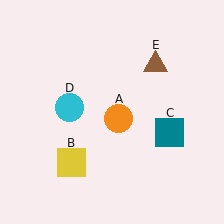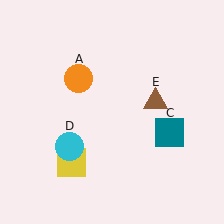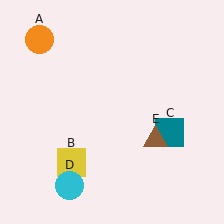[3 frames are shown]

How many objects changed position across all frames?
3 objects changed position: orange circle (object A), cyan circle (object D), brown triangle (object E).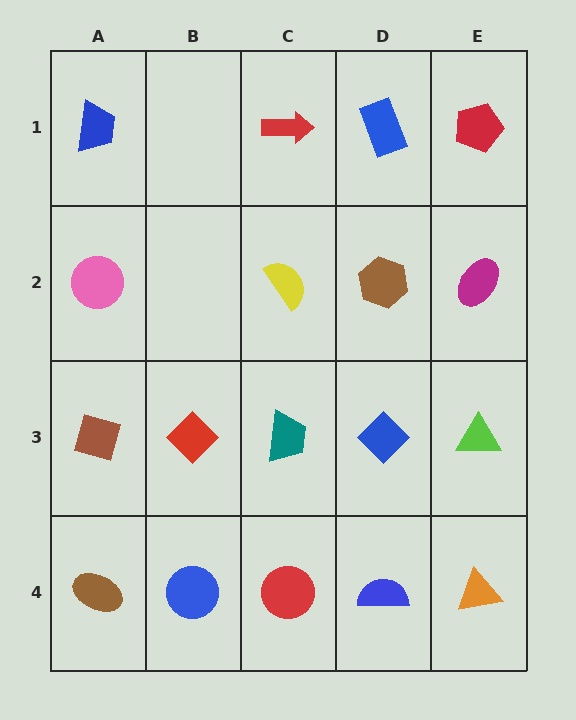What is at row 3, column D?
A blue diamond.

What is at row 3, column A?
A brown square.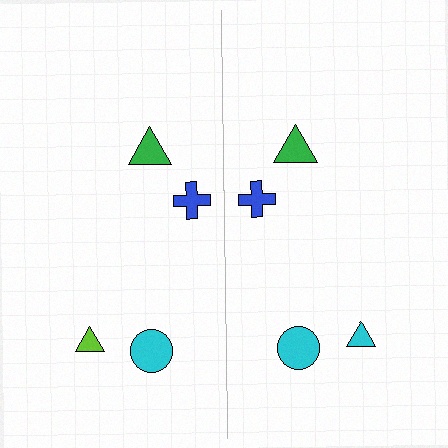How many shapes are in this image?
There are 8 shapes in this image.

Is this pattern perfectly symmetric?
No, the pattern is not perfectly symmetric. The cyan triangle on the right side breaks the symmetry — its mirror counterpart is lime.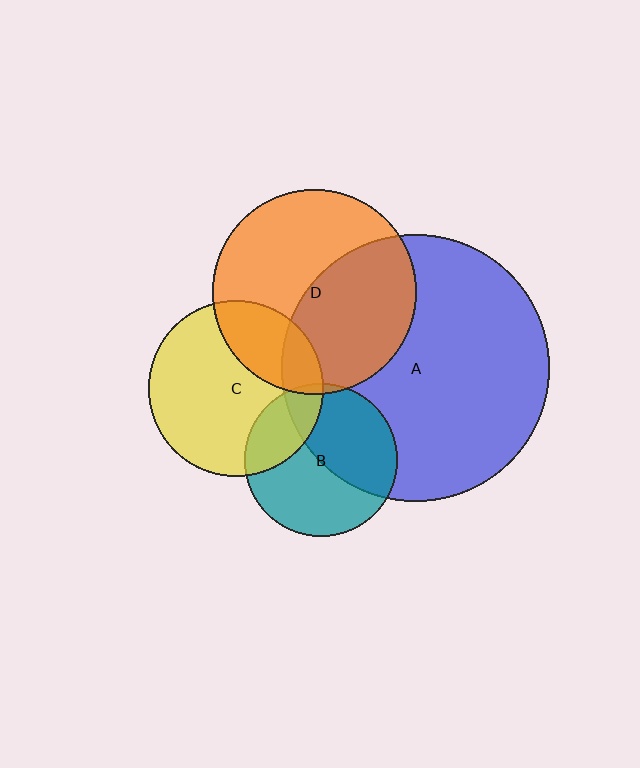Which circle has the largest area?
Circle A (blue).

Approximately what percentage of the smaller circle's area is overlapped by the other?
Approximately 25%.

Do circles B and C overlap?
Yes.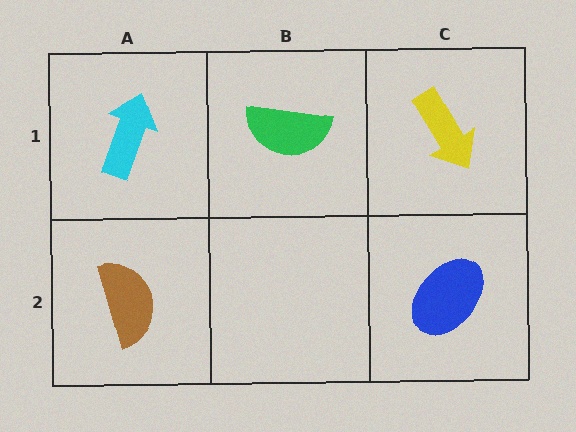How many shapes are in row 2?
2 shapes.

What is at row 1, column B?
A green semicircle.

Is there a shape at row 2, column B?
No, that cell is empty.